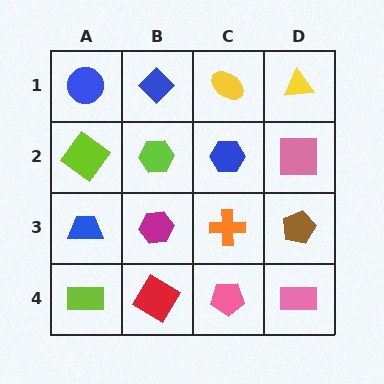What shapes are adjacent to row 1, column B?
A lime hexagon (row 2, column B), a blue circle (row 1, column A), a yellow ellipse (row 1, column C).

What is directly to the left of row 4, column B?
A lime rectangle.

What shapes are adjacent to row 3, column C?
A blue hexagon (row 2, column C), a pink pentagon (row 4, column C), a magenta hexagon (row 3, column B), a brown pentagon (row 3, column D).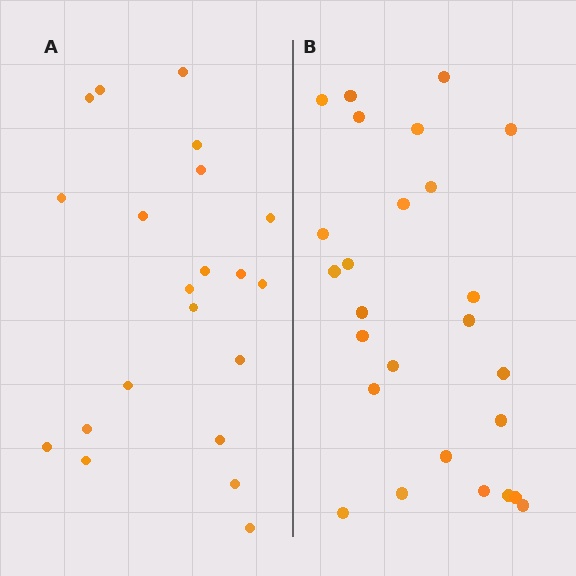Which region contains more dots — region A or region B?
Region B (the right region) has more dots.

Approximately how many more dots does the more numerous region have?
Region B has about 5 more dots than region A.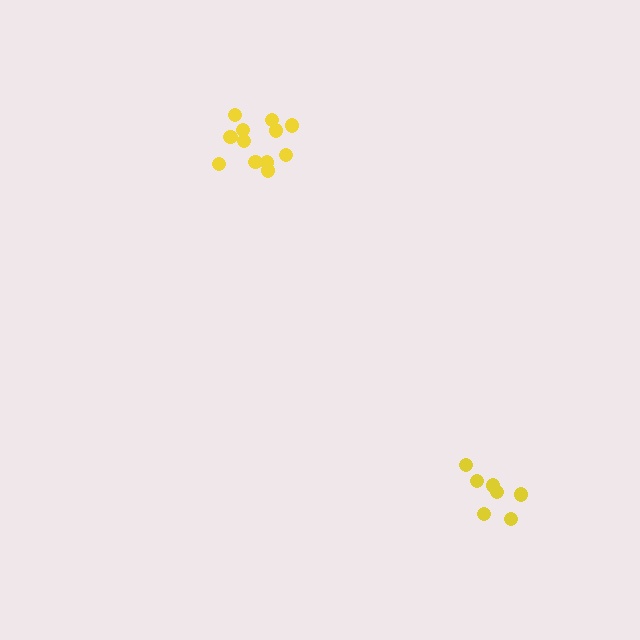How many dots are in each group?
Group 1: 12 dots, Group 2: 7 dots (19 total).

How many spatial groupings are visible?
There are 2 spatial groupings.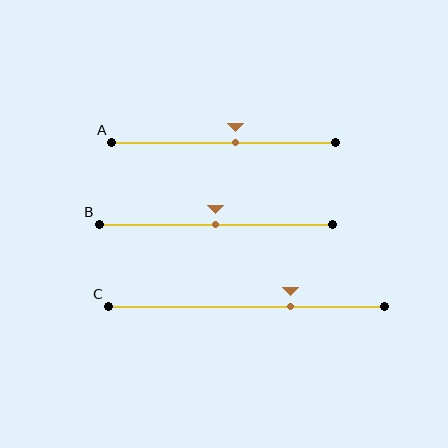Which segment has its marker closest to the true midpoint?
Segment B has its marker closest to the true midpoint.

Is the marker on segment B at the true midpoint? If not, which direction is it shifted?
Yes, the marker on segment B is at the true midpoint.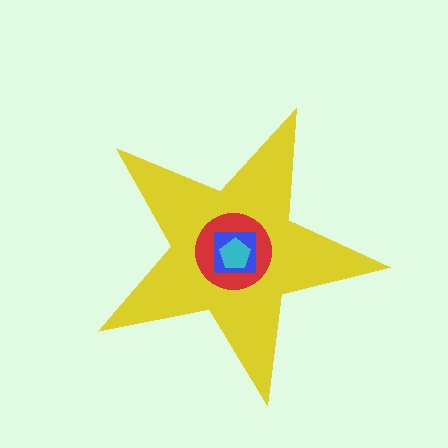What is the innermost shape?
The cyan pentagon.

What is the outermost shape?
The yellow star.